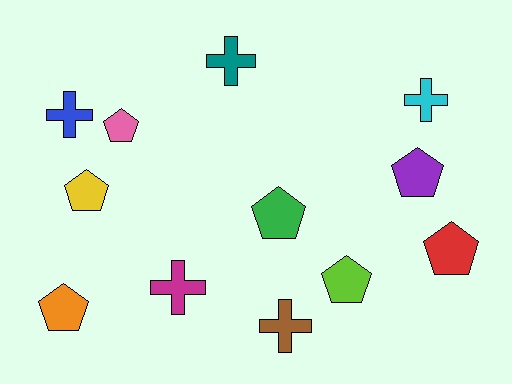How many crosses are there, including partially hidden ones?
There are 5 crosses.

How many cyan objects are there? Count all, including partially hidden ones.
There is 1 cyan object.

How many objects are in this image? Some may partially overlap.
There are 12 objects.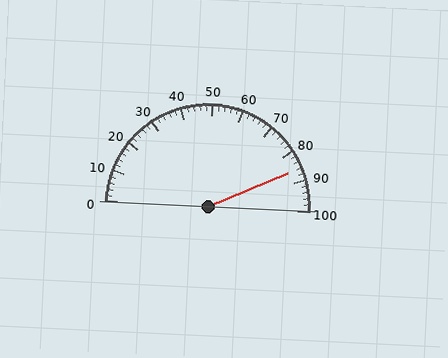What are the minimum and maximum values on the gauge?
The gauge ranges from 0 to 100.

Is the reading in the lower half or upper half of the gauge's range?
The reading is in the upper half of the range (0 to 100).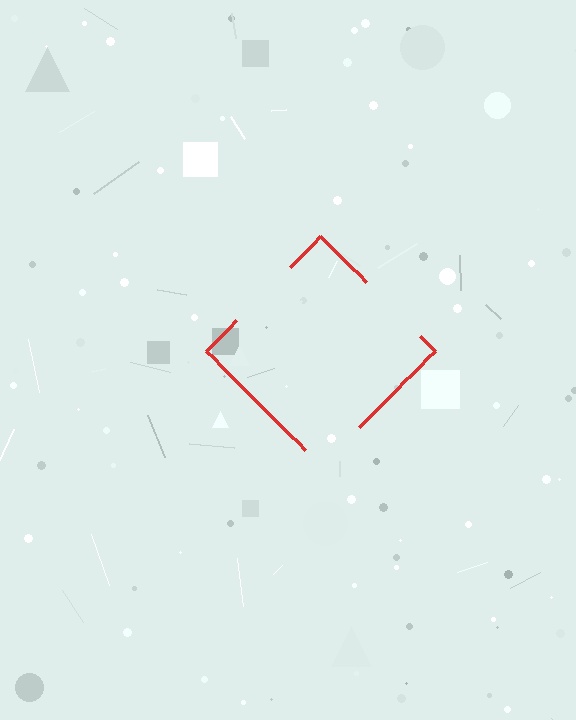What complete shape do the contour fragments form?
The contour fragments form a diamond.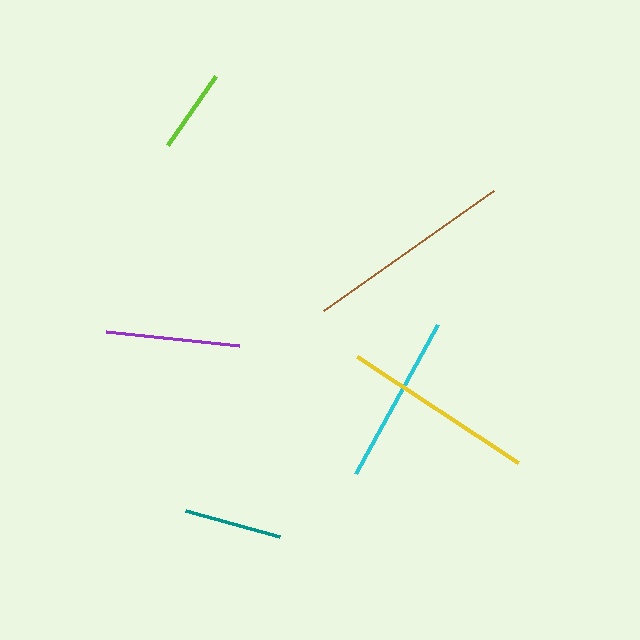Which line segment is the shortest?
The lime line is the shortest at approximately 84 pixels.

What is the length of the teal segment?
The teal segment is approximately 97 pixels long.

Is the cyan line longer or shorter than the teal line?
The cyan line is longer than the teal line.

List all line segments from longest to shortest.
From longest to shortest: brown, yellow, cyan, purple, teal, lime.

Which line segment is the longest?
The brown line is the longest at approximately 208 pixels.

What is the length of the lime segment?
The lime segment is approximately 84 pixels long.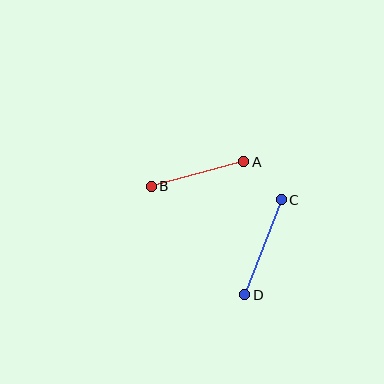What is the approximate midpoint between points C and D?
The midpoint is at approximately (263, 247) pixels.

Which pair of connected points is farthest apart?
Points C and D are farthest apart.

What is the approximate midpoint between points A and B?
The midpoint is at approximately (198, 174) pixels.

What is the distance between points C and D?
The distance is approximately 102 pixels.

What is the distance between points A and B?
The distance is approximately 96 pixels.